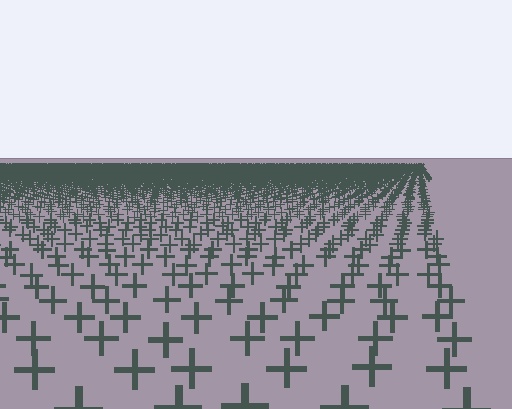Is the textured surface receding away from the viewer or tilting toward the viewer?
The surface is receding away from the viewer. Texture elements get smaller and denser toward the top.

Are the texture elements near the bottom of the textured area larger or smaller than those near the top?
Larger. Near the bottom, elements are closer to the viewer and appear at a bigger on-screen size.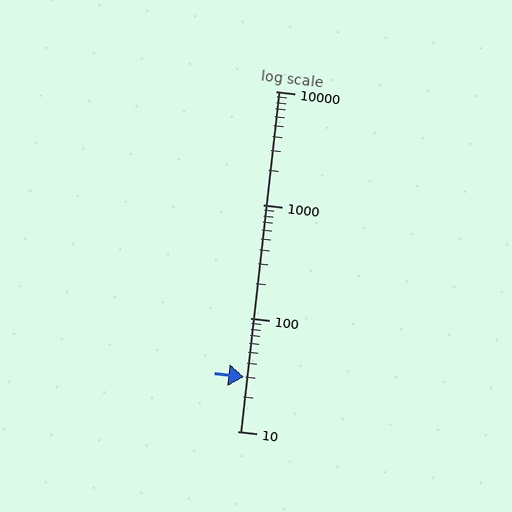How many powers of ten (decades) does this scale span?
The scale spans 3 decades, from 10 to 10000.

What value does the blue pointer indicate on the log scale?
The pointer indicates approximately 30.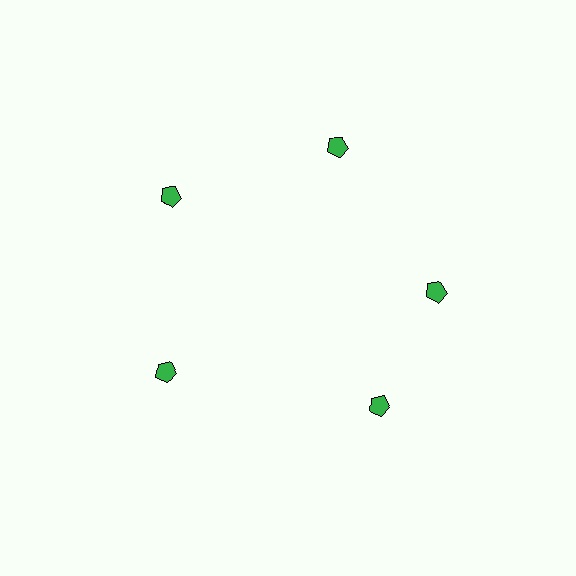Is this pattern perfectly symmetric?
No. The 5 green pentagons are arranged in a ring, but one element near the 5 o'clock position is rotated out of alignment along the ring, breaking the 5-fold rotational symmetry.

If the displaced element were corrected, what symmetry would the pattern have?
It would have 5-fold rotational symmetry — the pattern would map onto itself every 72 degrees.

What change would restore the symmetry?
The symmetry would be restored by rotating it back into even spacing with its neighbors so that all 5 pentagons sit at equal angles and equal distance from the center.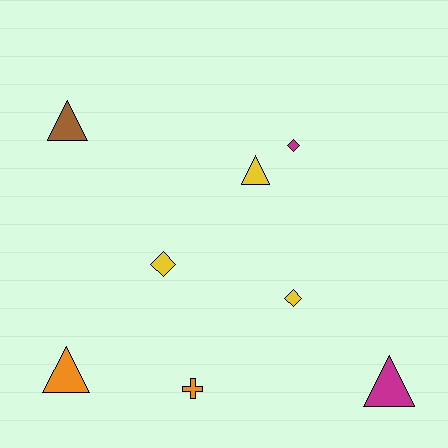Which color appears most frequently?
Yellow, with 3 objects.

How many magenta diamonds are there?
There is 1 magenta diamond.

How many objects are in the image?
There are 8 objects.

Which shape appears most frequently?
Triangle, with 4 objects.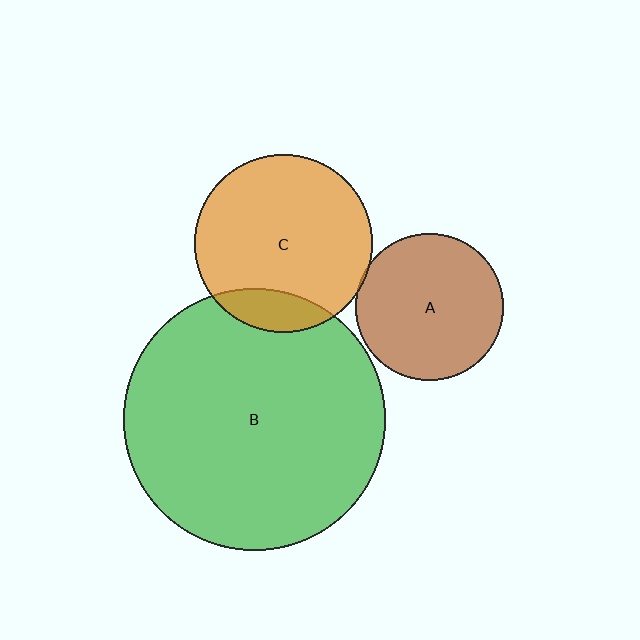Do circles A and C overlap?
Yes.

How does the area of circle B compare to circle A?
Approximately 3.2 times.